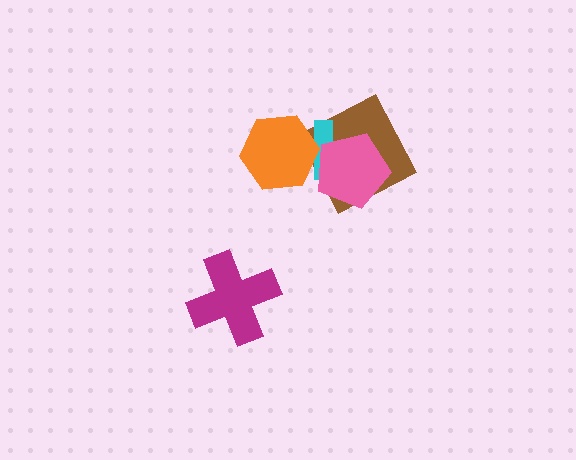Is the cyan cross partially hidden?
Yes, it is partially covered by another shape.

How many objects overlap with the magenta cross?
0 objects overlap with the magenta cross.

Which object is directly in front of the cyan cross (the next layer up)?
The orange hexagon is directly in front of the cyan cross.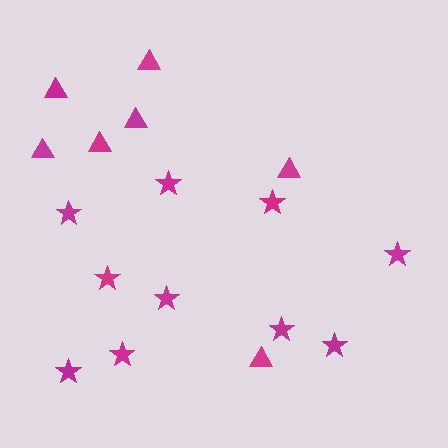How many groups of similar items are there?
There are 2 groups: one group of stars (10) and one group of triangles (7).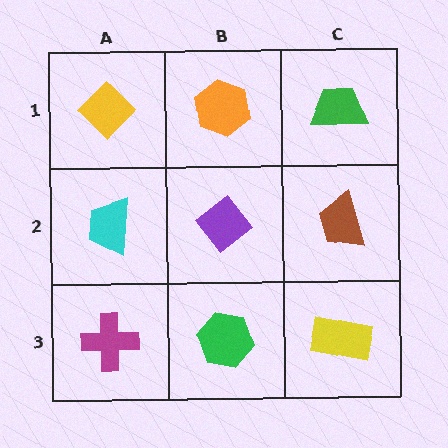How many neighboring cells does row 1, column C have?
2.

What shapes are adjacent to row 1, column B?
A purple diamond (row 2, column B), a yellow diamond (row 1, column A), a green trapezoid (row 1, column C).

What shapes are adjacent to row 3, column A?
A cyan trapezoid (row 2, column A), a green hexagon (row 3, column B).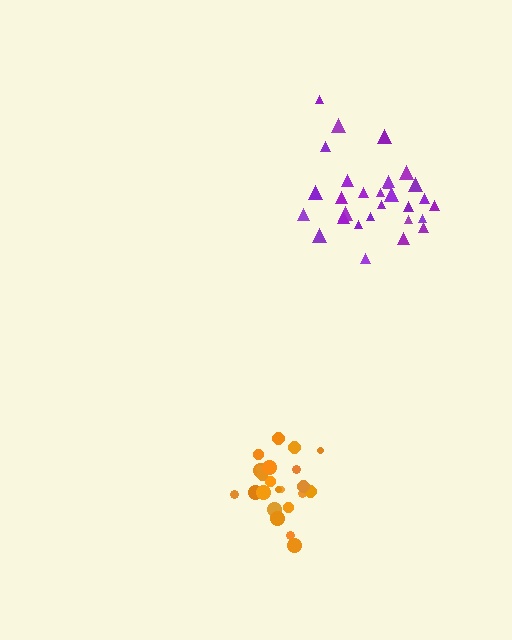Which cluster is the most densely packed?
Orange.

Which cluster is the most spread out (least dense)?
Purple.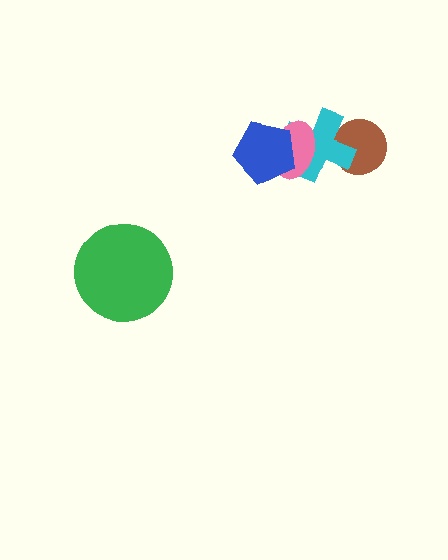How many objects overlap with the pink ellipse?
2 objects overlap with the pink ellipse.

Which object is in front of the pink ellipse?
The blue pentagon is in front of the pink ellipse.